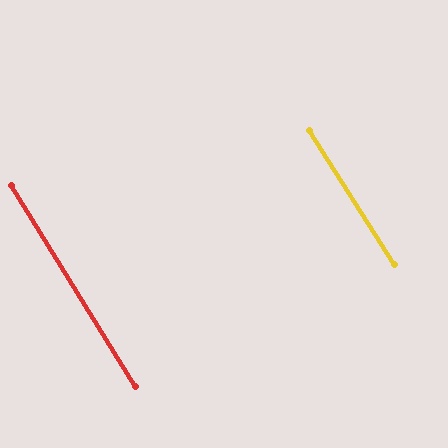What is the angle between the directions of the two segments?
Approximately 1 degree.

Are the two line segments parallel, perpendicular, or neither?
Parallel — their directions differ by only 0.9°.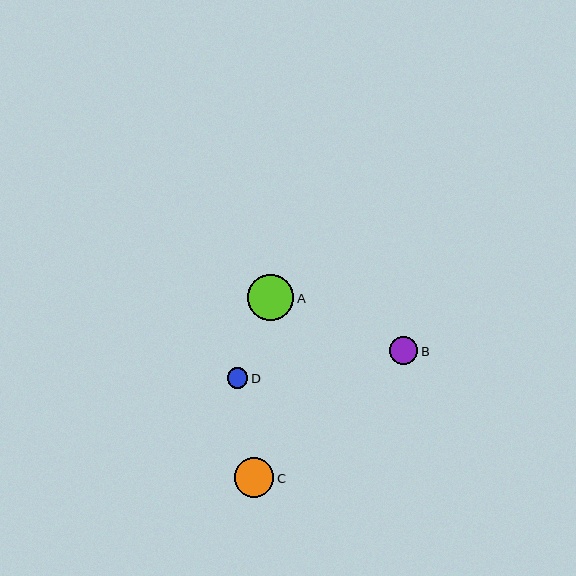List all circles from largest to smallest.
From largest to smallest: A, C, B, D.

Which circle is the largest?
Circle A is the largest with a size of approximately 46 pixels.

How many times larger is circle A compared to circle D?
Circle A is approximately 2.2 times the size of circle D.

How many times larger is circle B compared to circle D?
Circle B is approximately 1.4 times the size of circle D.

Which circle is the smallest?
Circle D is the smallest with a size of approximately 21 pixels.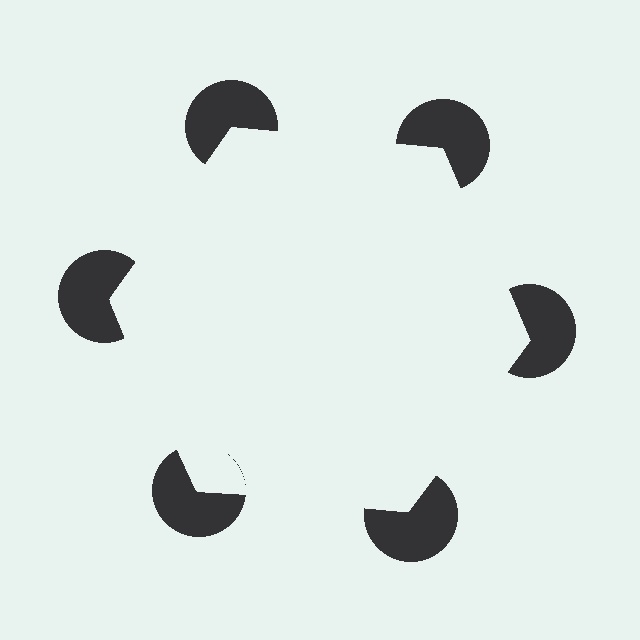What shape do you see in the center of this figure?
An illusory hexagon — its edges are inferred from the aligned wedge cuts in the pac-man discs, not physically drawn.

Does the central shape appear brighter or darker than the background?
It typically appears slightly brighter than the background, even though no actual brightness change is drawn.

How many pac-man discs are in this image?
There are 6 — one at each vertex of the illusory hexagon.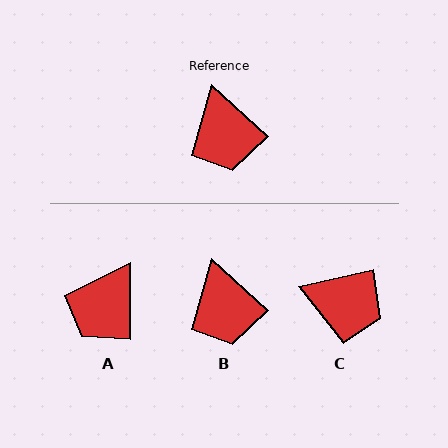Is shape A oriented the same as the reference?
No, it is off by about 48 degrees.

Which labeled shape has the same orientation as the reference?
B.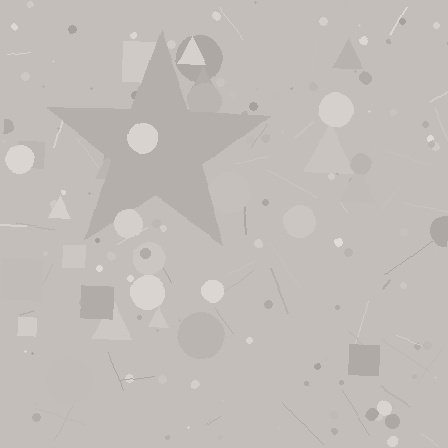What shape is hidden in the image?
A star is hidden in the image.